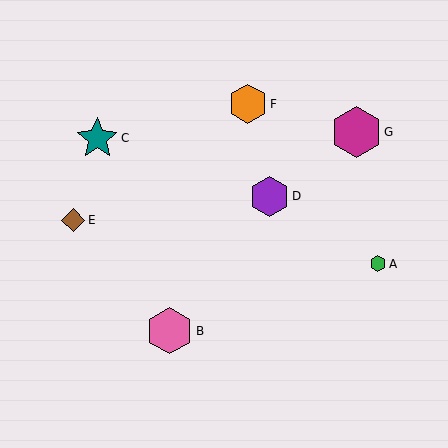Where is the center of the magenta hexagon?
The center of the magenta hexagon is at (356, 132).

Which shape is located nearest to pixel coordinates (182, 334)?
The pink hexagon (labeled B) at (170, 331) is nearest to that location.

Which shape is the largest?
The magenta hexagon (labeled G) is the largest.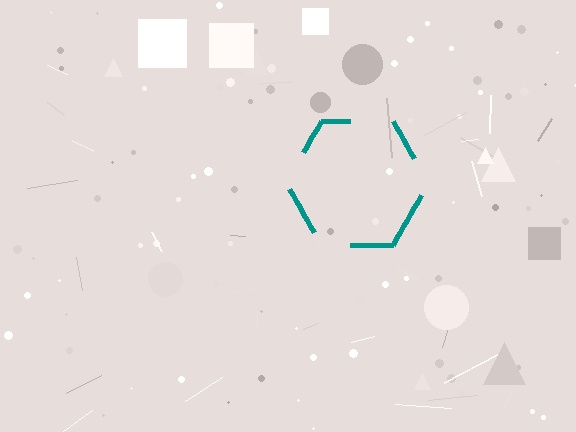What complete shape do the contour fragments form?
The contour fragments form a hexagon.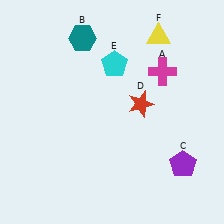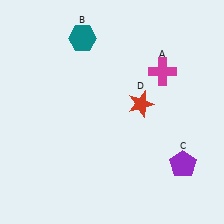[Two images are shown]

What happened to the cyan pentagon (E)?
The cyan pentagon (E) was removed in Image 2. It was in the top-right area of Image 1.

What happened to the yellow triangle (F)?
The yellow triangle (F) was removed in Image 2. It was in the top-right area of Image 1.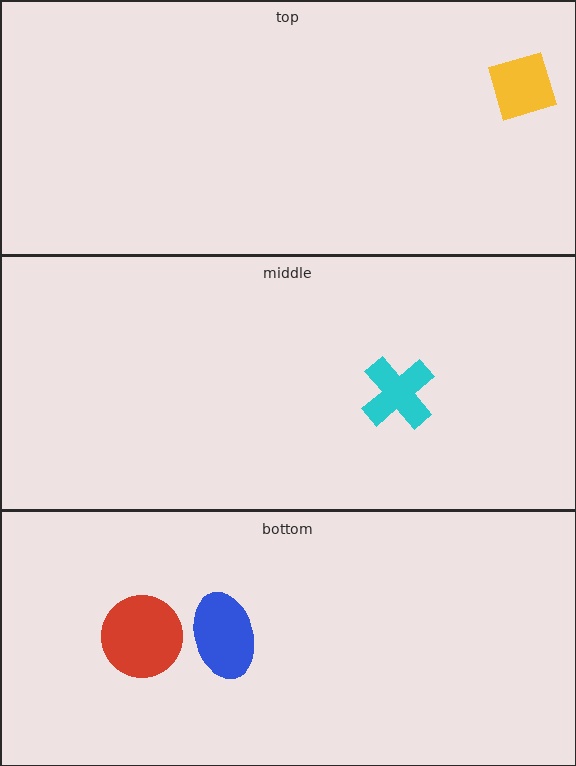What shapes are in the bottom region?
The blue ellipse, the red circle.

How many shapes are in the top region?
1.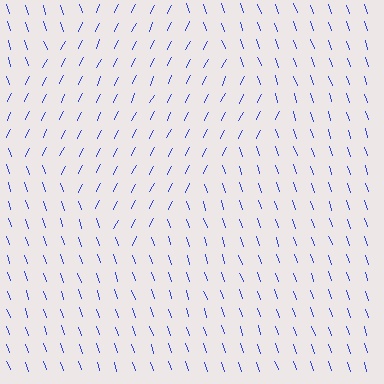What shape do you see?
I see a diamond.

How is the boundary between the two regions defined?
The boundary is defined purely by a change in line orientation (approximately 45 degrees difference). All lines are the same color and thickness.